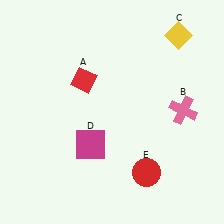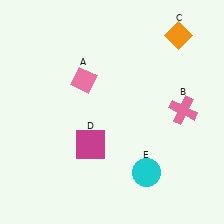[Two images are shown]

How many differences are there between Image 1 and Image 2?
There are 3 differences between the two images.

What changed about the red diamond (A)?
In Image 1, A is red. In Image 2, it changed to pink.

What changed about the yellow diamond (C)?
In Image 1, C is yellow. In Image 2, it changed to orange.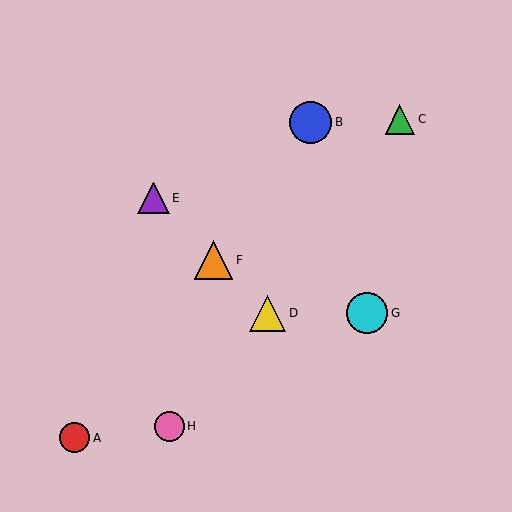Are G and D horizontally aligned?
Yes, both are at y≈313.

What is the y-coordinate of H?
Object H is at y≈426.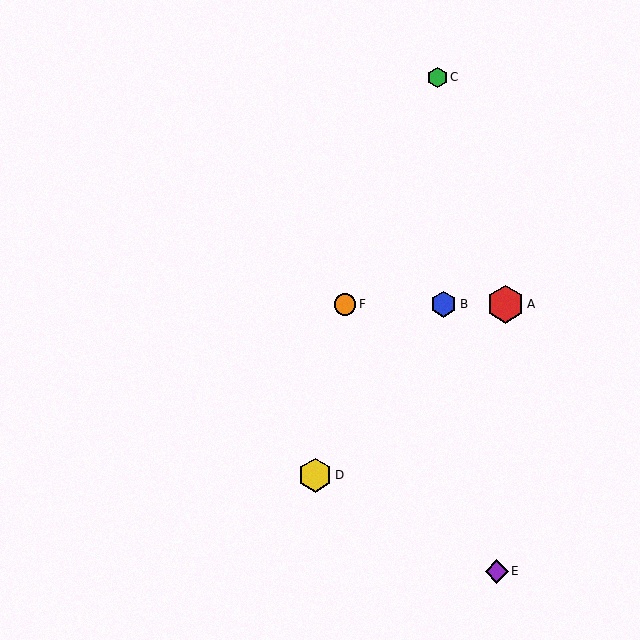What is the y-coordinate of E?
Object E is at y≈571.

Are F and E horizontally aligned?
No, F is at y≈304 and E is at y≈571.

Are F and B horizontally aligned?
Yes, both are at y≈304.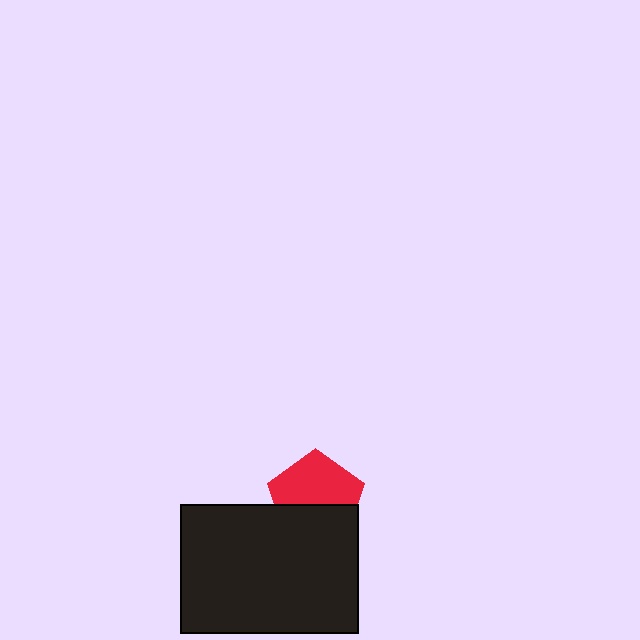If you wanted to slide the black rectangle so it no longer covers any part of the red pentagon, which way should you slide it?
Slide it down — that is the most direct way to separate the two shapes.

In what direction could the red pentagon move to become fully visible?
The red pentagon could move up. That would shift it out from behind the black rectangle entirely.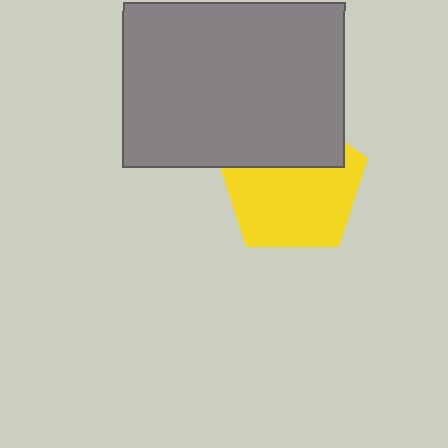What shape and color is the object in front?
The object in front is a gray rectangle.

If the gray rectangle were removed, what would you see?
You would see the complete yellow pentagon.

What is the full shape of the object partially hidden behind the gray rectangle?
The partially hidden object is a yellow pentagon.